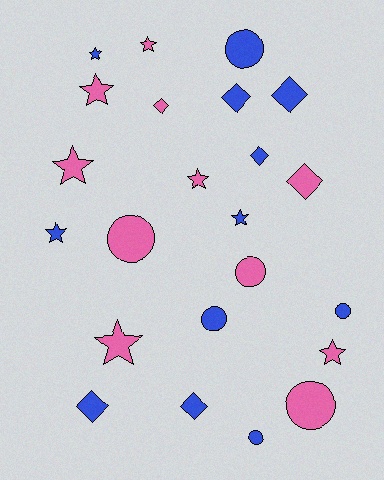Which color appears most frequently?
Blue, with 12 objects.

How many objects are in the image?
There are 23 objects.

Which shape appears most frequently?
Star, with 9 objects.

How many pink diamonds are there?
There are 2 pink diamonds.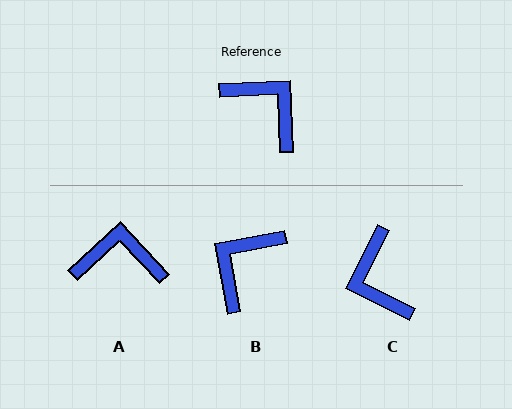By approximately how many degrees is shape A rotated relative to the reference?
Approximately 41 degrees counter-clockwise.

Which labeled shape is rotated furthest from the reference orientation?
C, about 151 degrees away.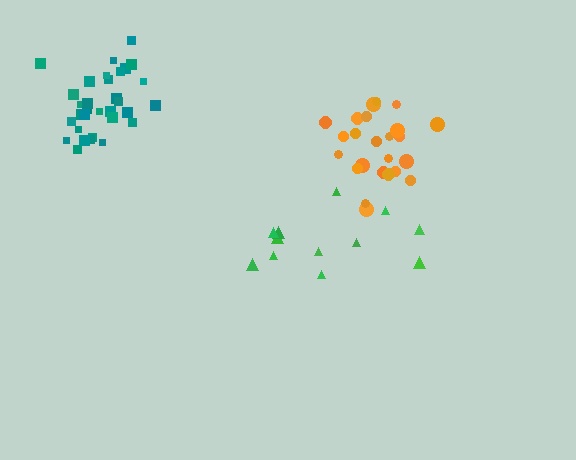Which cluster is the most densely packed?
Teal.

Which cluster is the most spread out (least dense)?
Green.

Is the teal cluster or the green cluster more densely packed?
Teal.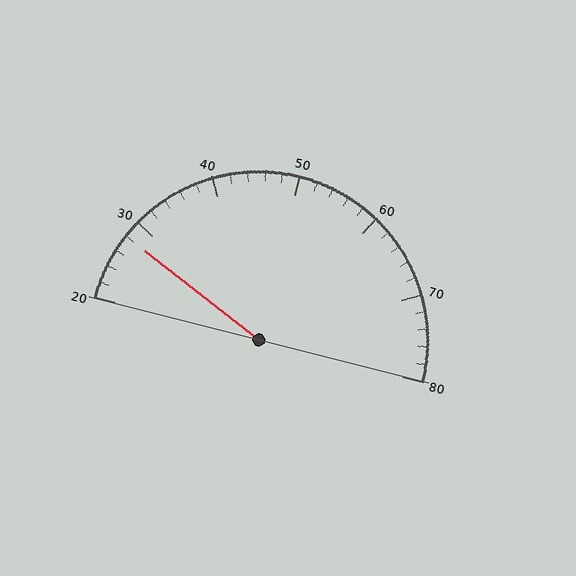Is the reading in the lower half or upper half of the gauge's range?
The reading is in the lower half of the range (20 to 80).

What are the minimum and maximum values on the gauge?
The gauge ranges from 20 to 80.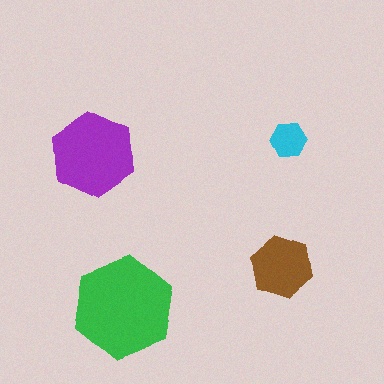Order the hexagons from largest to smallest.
the green one, the purple one, the brown one, the cyan one.